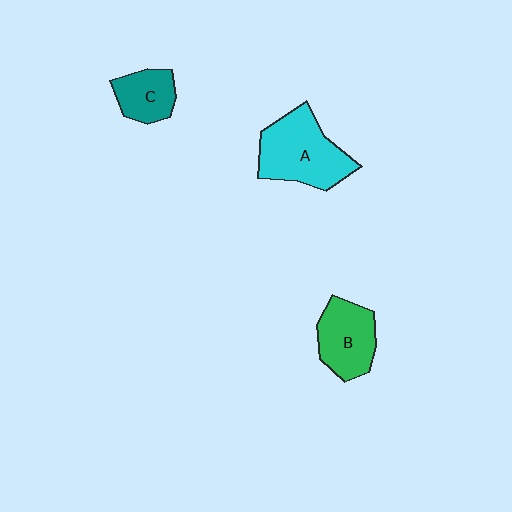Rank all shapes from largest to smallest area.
From largest to smallest: A (cyan), B (green), C (teal).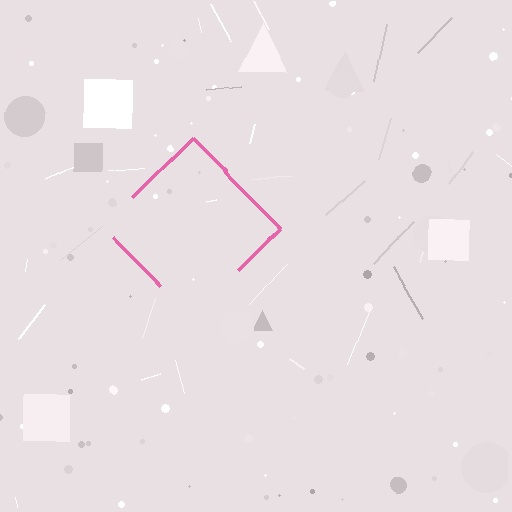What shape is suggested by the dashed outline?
The dashed outline suggests a diamond.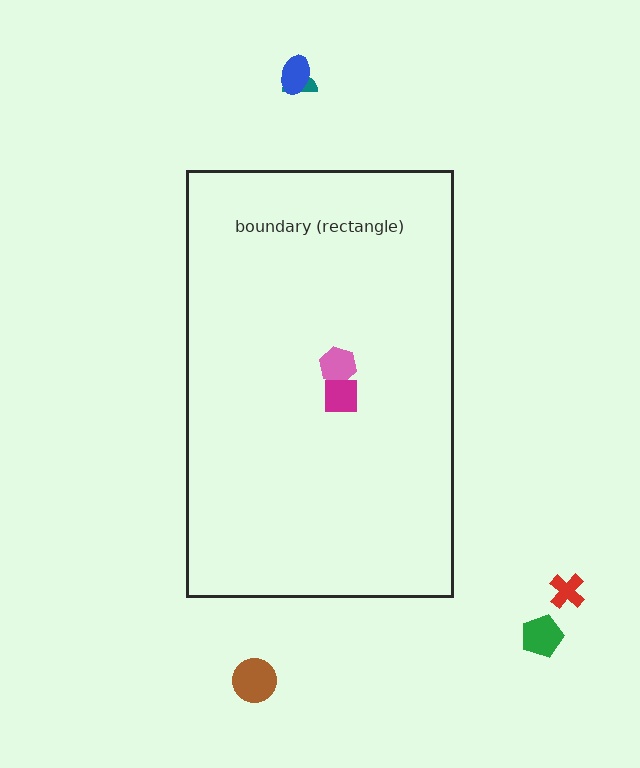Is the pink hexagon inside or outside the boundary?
Inside.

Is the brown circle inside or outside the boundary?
Outside.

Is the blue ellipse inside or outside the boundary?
Outside.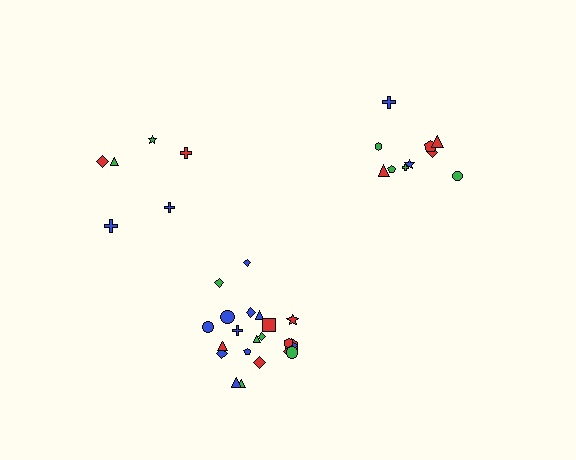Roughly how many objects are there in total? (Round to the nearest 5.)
Roughly 40 objects in total.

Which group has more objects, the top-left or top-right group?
The top-right group.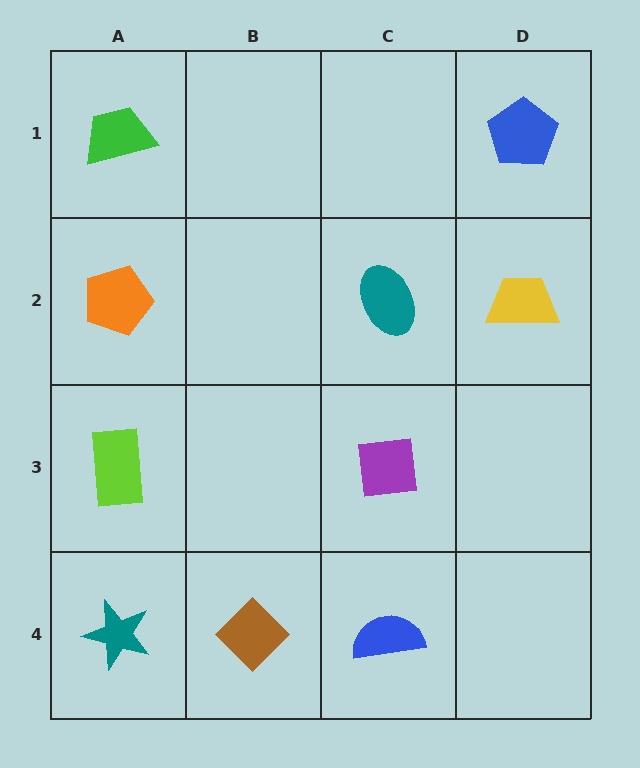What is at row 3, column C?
A purple square.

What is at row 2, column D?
A yellow trapezoid.